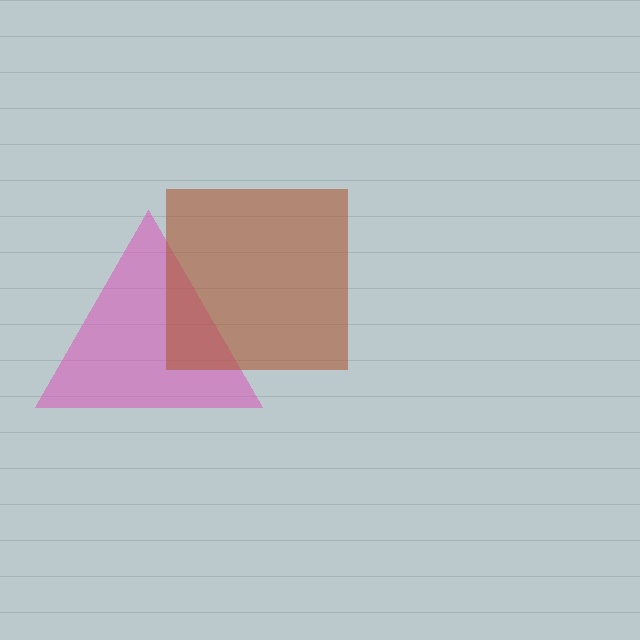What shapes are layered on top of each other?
The layered shapes are: a pink triangle, a brown square.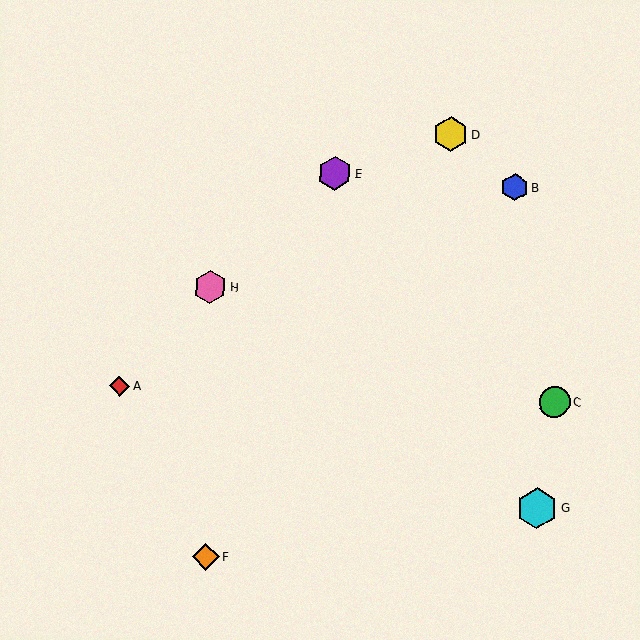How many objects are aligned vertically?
2 objects (F, H) are aligned vertically.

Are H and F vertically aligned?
Yes, both are at x≈210.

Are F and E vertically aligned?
No, F is at x≈206 and E is at x≈335.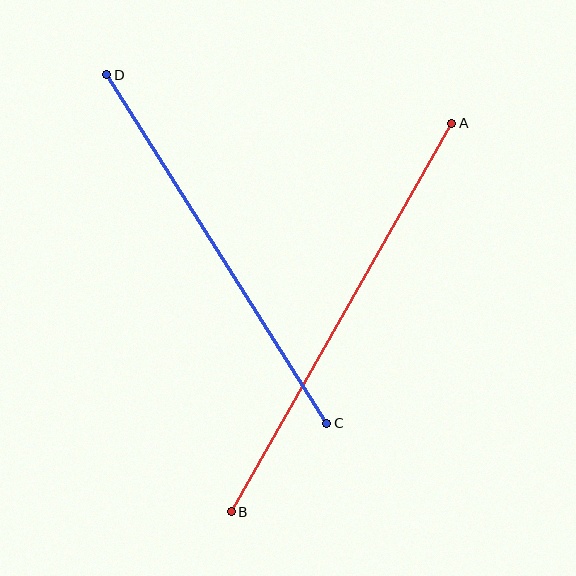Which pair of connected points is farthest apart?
Points A and B are farthest apart.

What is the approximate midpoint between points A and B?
The midpoint is at approximately (342, 317) pixels.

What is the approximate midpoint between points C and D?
The midpoint is at approximately (217, 249) pixels.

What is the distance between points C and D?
The distance is approximately 412 pixels.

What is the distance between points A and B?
The distance is approximately 446 pixels.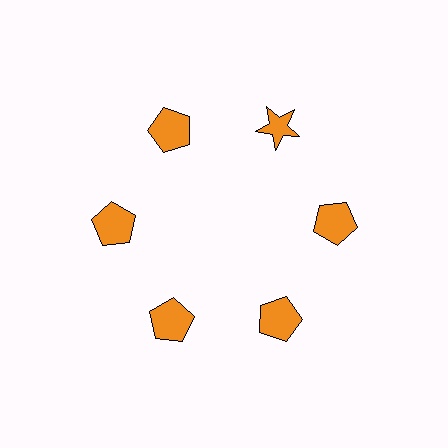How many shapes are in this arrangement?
There are 6 shapes arranged in a ring pattern.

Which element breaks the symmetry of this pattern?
The orange star at roughly the 1 o'clock position breaks the symmetry. All other shapes are orange pentagons.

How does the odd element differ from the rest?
It has a different shape: star instead of pentagon.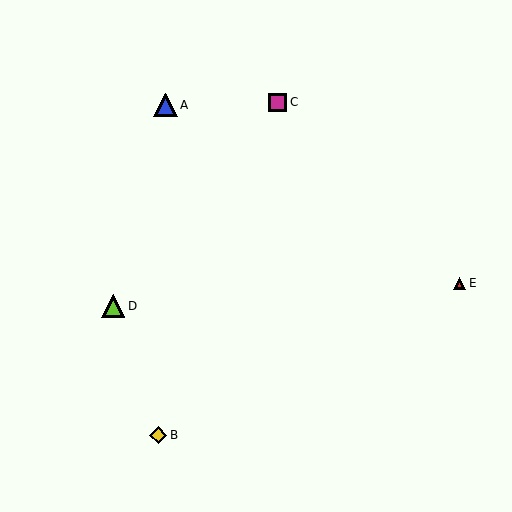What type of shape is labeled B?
Shape B is a yellow diamond.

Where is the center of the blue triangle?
The center of the blue triangle is at (165, 105).